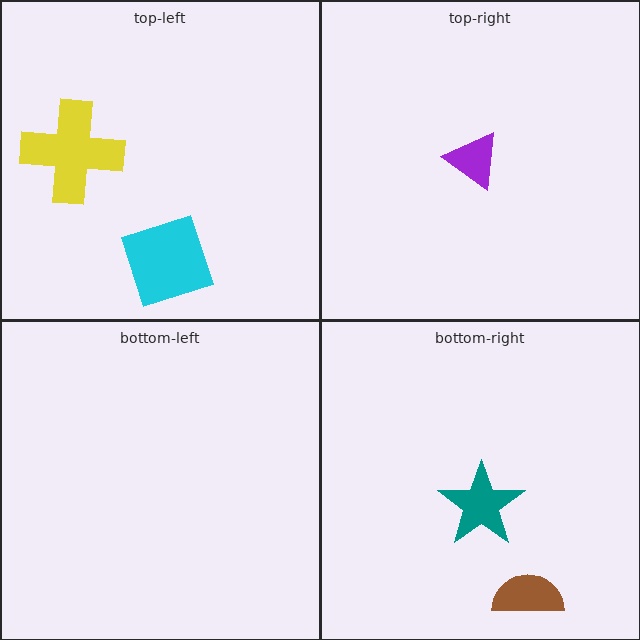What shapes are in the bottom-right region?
The brown semicircle, the teal star.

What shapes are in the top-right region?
The purple triangle.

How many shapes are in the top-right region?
1.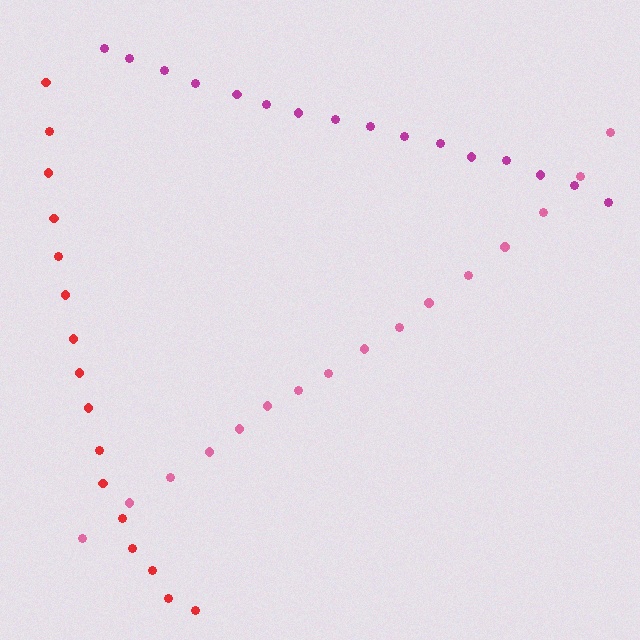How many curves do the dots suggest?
There are 3 distinct paths.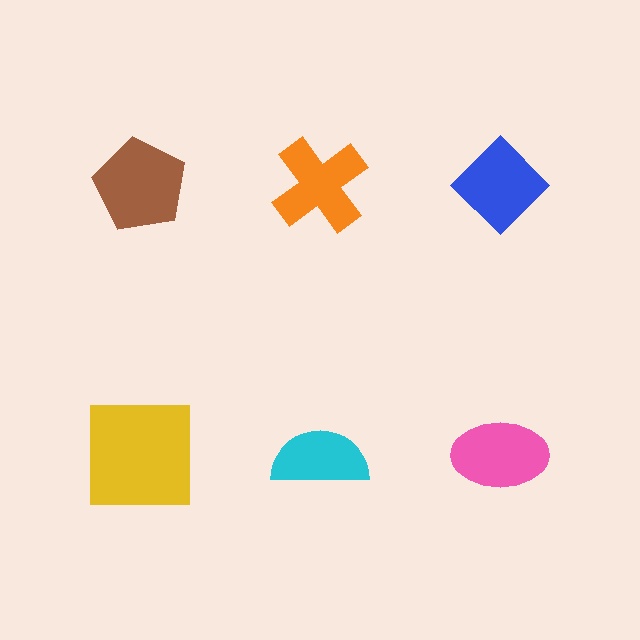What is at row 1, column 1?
A brown pentagon.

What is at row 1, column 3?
A blue diamond.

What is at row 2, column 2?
A cyan semicircle.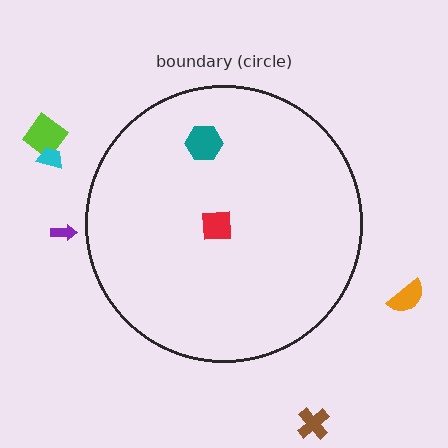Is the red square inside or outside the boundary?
Inside.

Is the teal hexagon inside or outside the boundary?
Inside.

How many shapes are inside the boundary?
2 inside, 5 outside.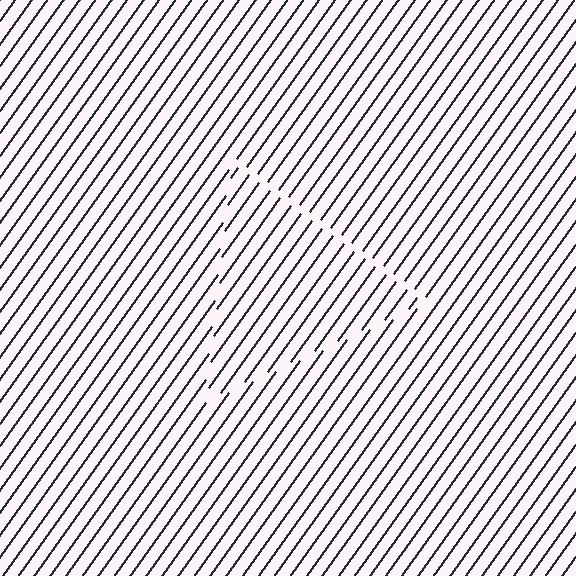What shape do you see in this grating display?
An illusory triangle. The interior of the shape contains the same grating, shifted by half a period — the contour is defined by the phase discontinuity where line-ends from the inner and outer gratings abut.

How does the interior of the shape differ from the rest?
The interior of the shape contains the same grating, shifted by half a period — the contour is defined by the phase discontinuity where line-ends from the inner and outer gratings abut.